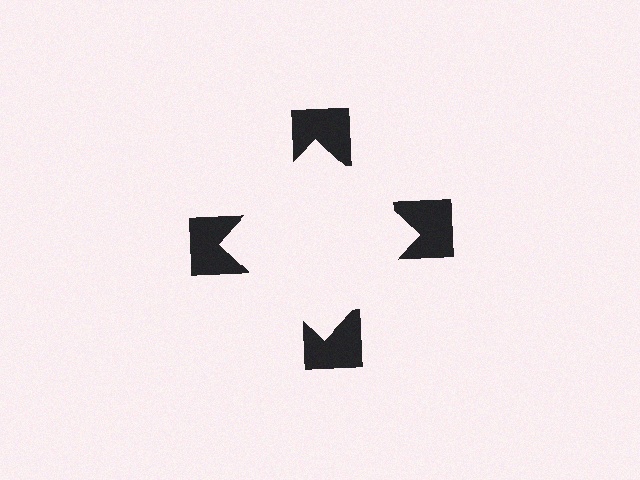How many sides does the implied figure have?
4 sides.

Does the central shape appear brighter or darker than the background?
It typically appears slightly brighter than the background, even though no actual brightness change is drawn.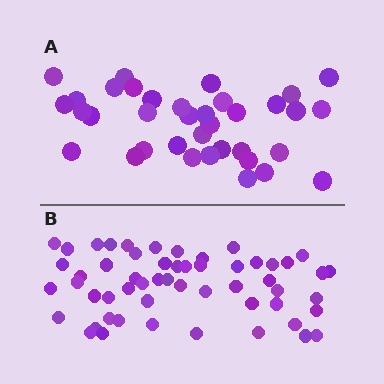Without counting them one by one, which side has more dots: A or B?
Region B (the bottom region) has more dots.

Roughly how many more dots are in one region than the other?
Region B has approximately 20 more dots than region A.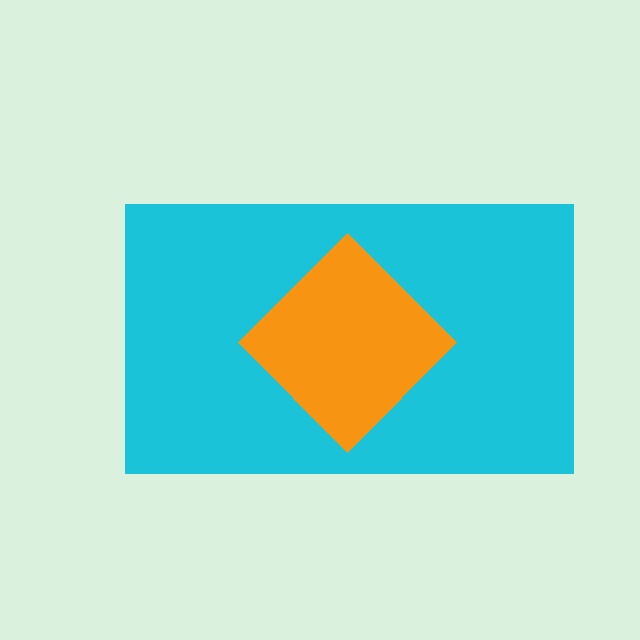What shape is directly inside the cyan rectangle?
The orange diamond.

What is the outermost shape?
The cyan rectangle.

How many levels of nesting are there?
2.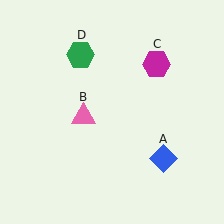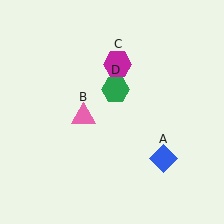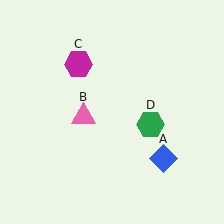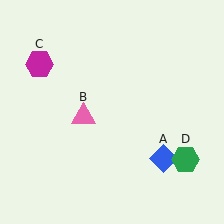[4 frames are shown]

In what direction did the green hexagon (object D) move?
The green hexagon (object D) moved down and to the right.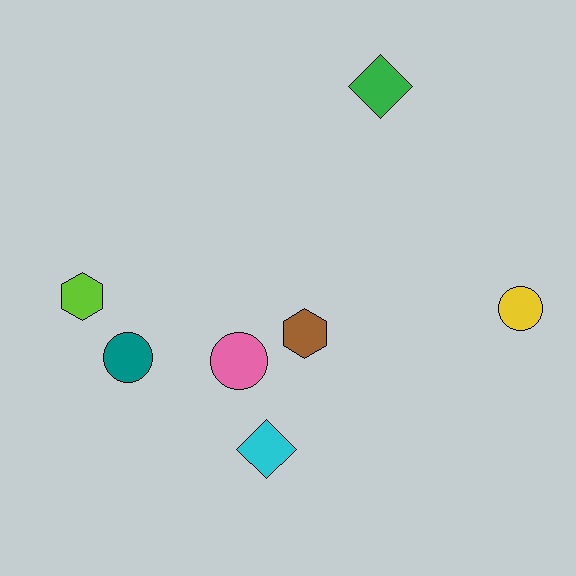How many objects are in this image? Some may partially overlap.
There are 7 objects.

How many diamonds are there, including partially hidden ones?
There are 2 diamonds.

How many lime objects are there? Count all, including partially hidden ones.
There is 1 lime object.